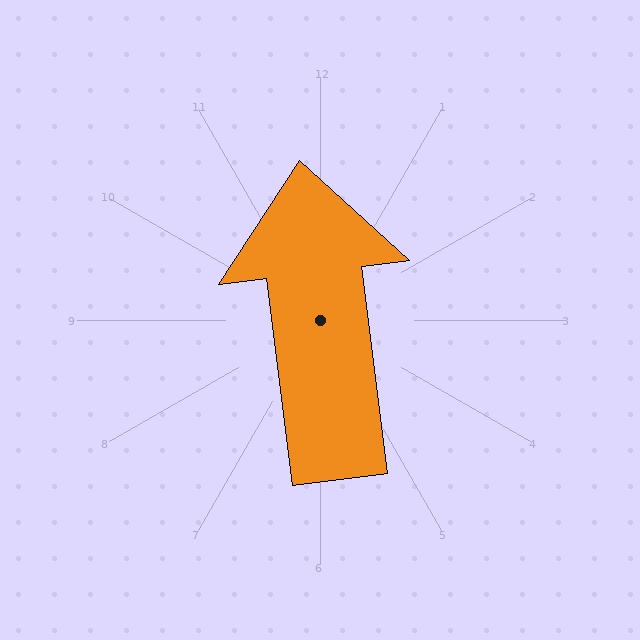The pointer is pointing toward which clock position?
Roughly 12 o'clock.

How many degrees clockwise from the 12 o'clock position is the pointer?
Approximately 353 degrees.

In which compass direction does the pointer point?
North.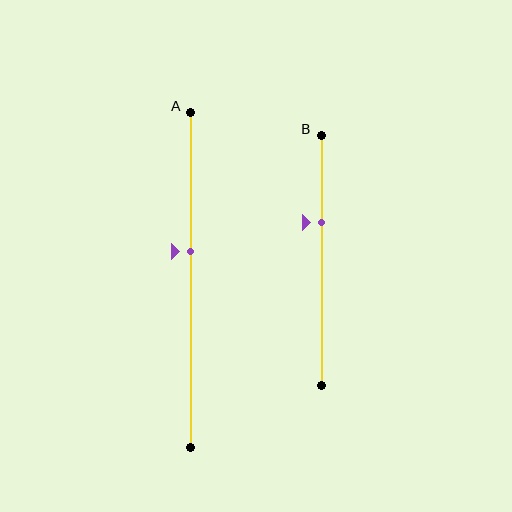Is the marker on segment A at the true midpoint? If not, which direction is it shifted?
No, the marker on segment A is shifted upward by about 8% of the segment length.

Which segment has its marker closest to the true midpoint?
Segment A has its marker closest to the true midpoint.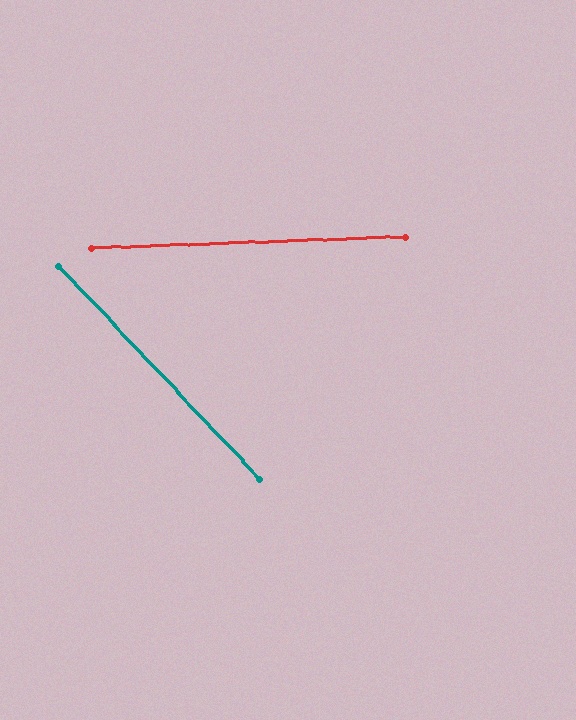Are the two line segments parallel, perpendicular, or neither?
Neither parallel nor perpendicular — they differ by about 49°.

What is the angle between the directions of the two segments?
Approximately 49 degrees.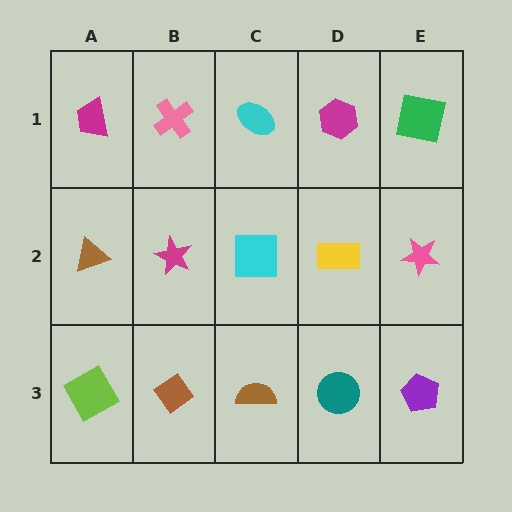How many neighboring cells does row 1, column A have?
2.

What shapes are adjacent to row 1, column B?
A magenta star (row 2, column B), a magenta trapezoid (row 1, column A), a cyan ellipse (row 1, column C).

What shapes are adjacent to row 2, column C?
A cyan ellipse (row 1, column C), a brown semicircle (row 3, column C), a magenta star (row 2, column B), a yellow rectangle (row 2, column D).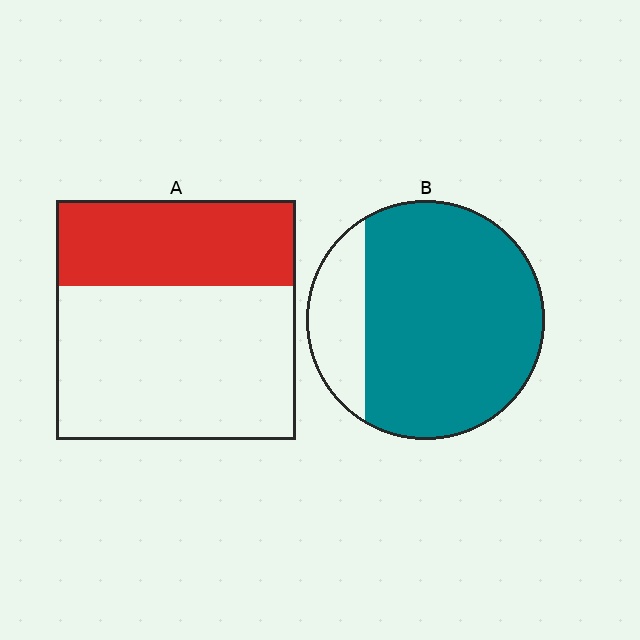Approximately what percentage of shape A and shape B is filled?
A is approximately 35% and B is approximately 80%.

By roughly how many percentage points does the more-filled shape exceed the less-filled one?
By roughly 45 percentage points (B over A).